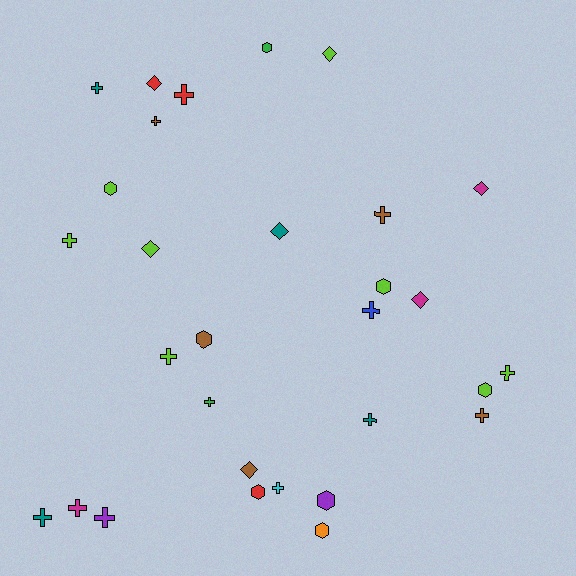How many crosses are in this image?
There are 15 crosses.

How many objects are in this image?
There are 30 objects.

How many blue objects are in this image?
There is 1 blue object.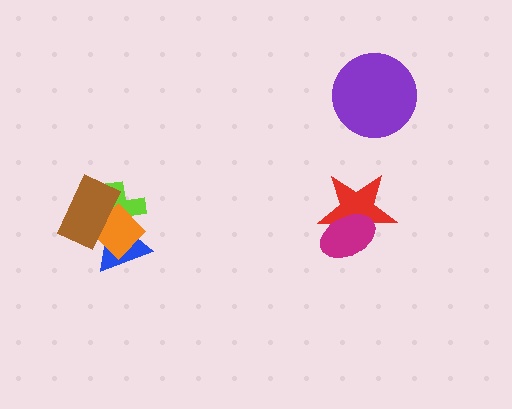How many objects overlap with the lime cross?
3 objects overlap with the lime cross.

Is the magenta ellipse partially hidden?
No, no other shape covers it.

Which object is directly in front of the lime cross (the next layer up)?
The blue triangle is directly in front of the lime cross.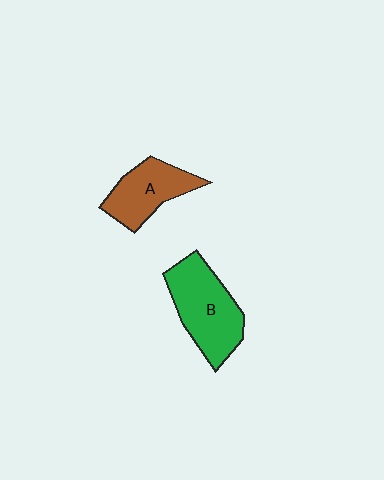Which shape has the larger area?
Shape B (green).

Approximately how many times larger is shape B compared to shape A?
Approximately 1.4 times.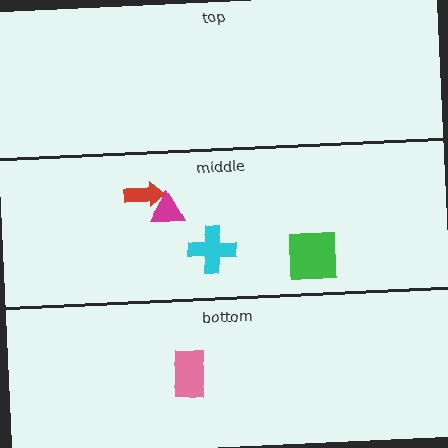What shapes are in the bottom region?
The pink rectangle.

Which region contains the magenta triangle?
The middle region.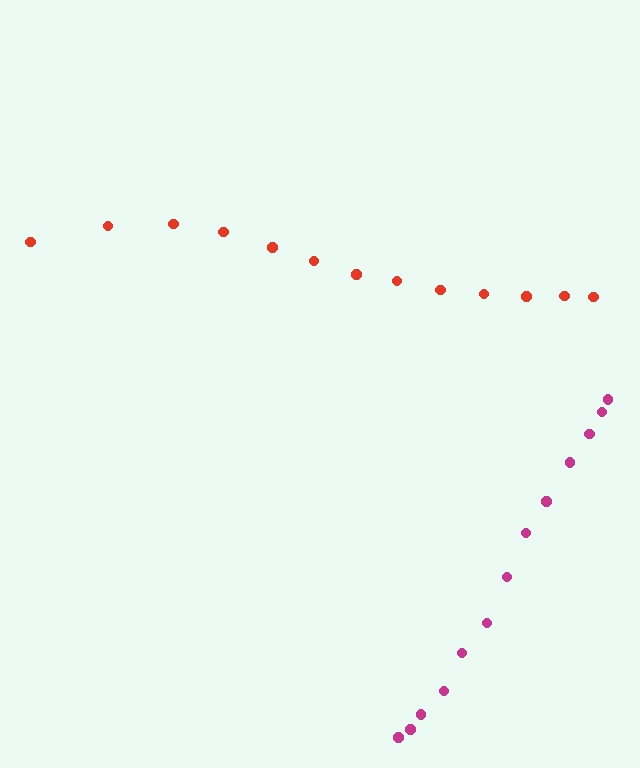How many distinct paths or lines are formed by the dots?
There are 2 distinct paths.